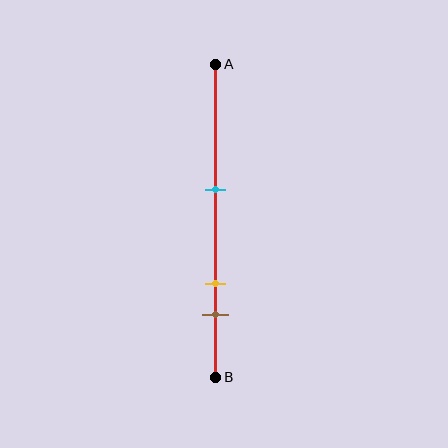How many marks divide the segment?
There are 3 marks dividing the segment.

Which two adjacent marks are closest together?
The yellow and brown marks are the closest adjacent pair.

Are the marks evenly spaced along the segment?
No, the marks are not evenly spaced.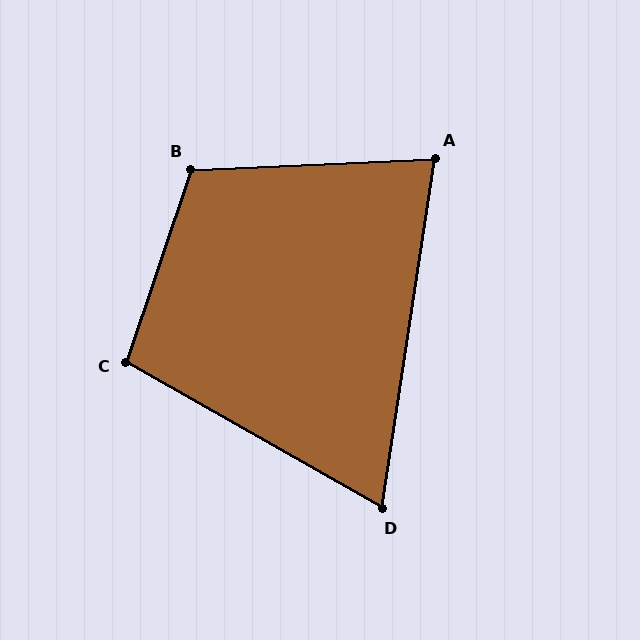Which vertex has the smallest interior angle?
D, at approximately 69 degrees.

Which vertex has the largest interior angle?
B, at approximately 111 degrees.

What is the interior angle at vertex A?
Approximately 79 degrees (acute).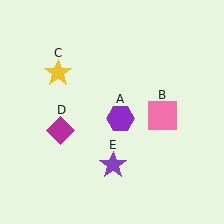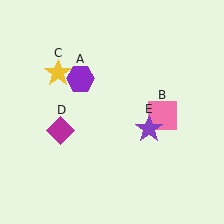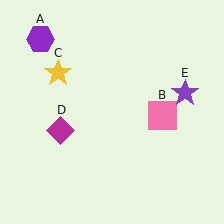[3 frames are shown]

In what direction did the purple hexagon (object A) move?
The purple hexagon (object A) moved up and to the left.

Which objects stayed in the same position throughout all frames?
Pink square (object B) and yellow star (object C) and magenta diamond (object D) remained stationary.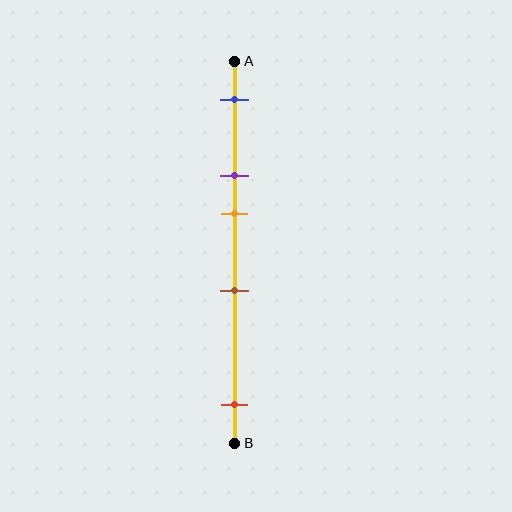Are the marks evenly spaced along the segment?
No, the marks are not evenly spaced.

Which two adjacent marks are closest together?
The purple and orange marks are the closest adjacent pair.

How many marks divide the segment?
There are 5 marks dividing the segment.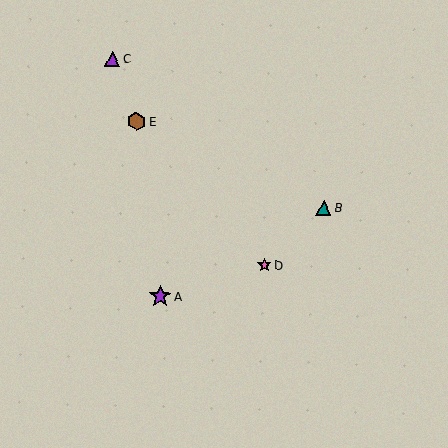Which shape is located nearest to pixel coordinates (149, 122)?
The brown hexagon (labeled E) at (137, 121) is nearest to that location.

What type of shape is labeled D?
Shape D is a pink star.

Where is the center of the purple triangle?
The center of the purple triangle is at (112, 59).